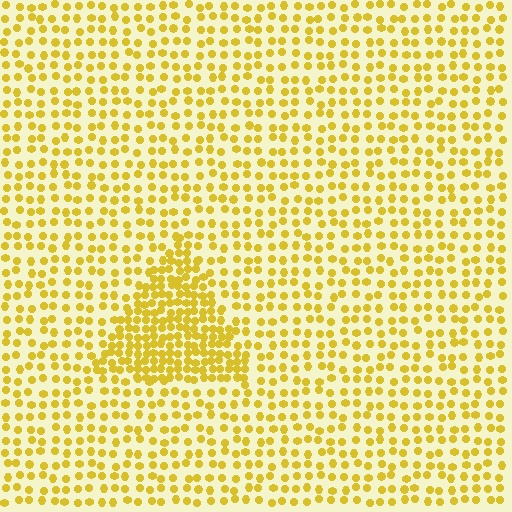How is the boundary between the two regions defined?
The boundary is defined by a change in element density (approximately 2.1x ratio). All elements are the same color, size, and shape.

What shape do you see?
I see a triangle.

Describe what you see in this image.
The image contains small yellow elements arranged at two different densities. A triangle-shaped region is visible where the elements are more densely packed than the surrounding area.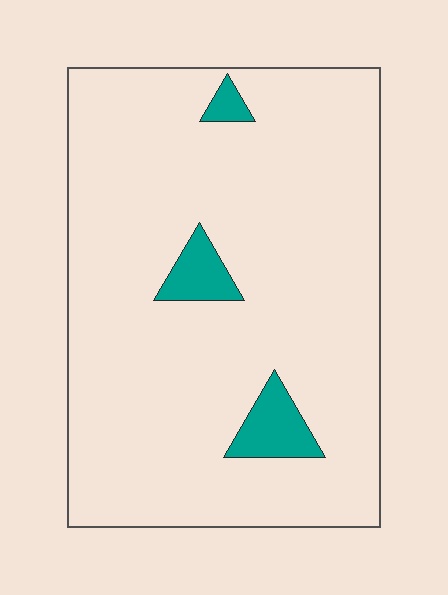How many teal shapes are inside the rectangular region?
3.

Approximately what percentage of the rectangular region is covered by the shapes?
Approximately 5%.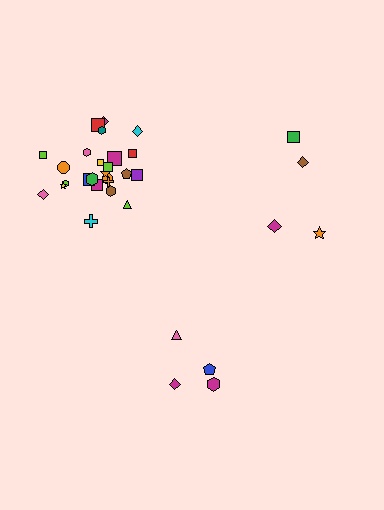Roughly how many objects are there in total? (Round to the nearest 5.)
Roughly 35 objects in total.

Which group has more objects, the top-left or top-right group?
The top-left group.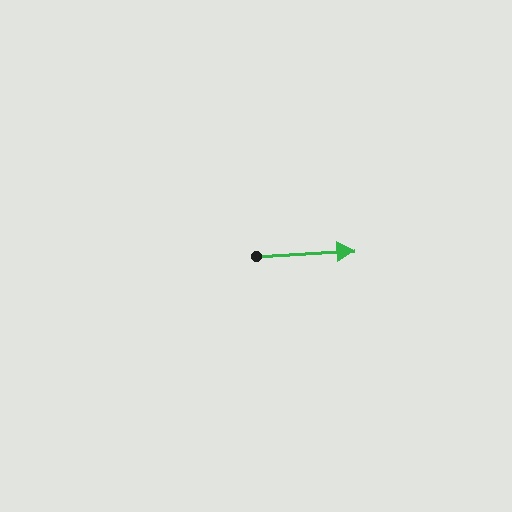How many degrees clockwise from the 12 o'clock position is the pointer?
Approximately 87 degrees.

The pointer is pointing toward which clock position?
Roughly 3 o'clock.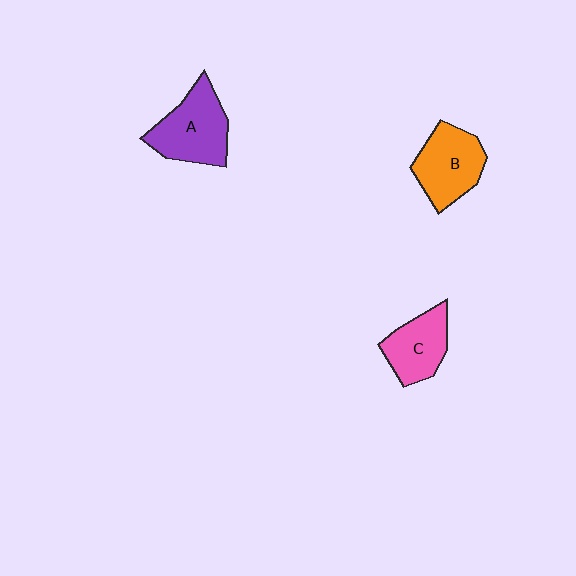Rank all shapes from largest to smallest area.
From largest to smallest: A (purple), B (orange), C (pink).